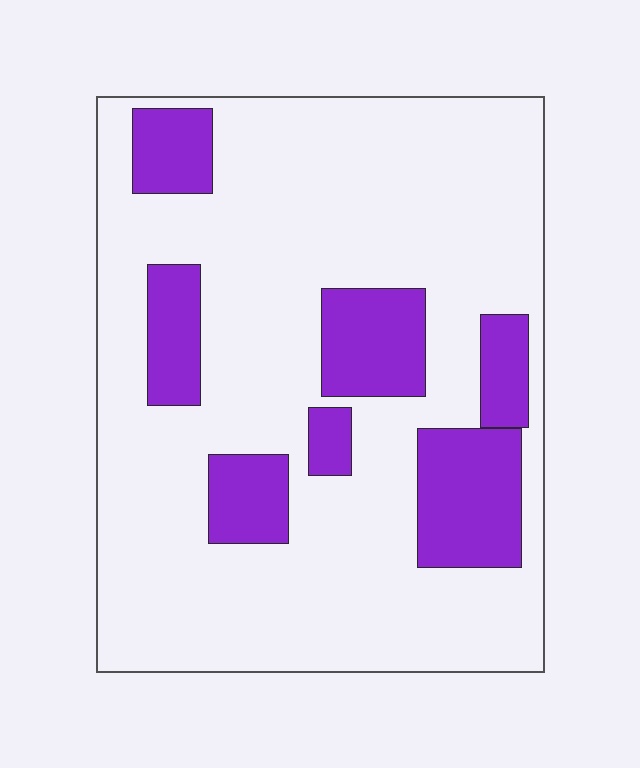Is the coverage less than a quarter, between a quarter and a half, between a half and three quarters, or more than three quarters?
Less than a quarter.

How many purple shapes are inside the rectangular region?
7.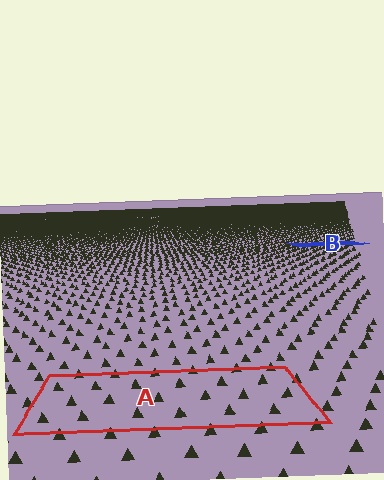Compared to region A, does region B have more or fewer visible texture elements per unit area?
Region B has more texture elements per unit area — they are packed more densely because it is farther away.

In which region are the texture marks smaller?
The texture marks are smaller in region B, because it is farther away.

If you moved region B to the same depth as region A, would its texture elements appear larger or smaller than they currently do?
They would appear larger. At a closer depth, the same texture elements are projected at a bigger on-screen size.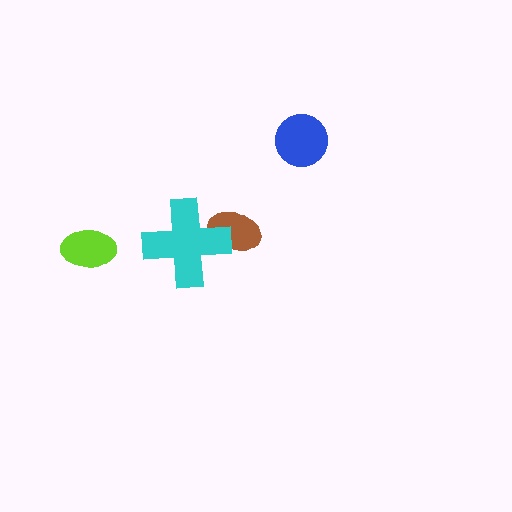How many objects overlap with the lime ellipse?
0 objects overlap with the lime ellipse.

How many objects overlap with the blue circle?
0 objects overlap with the blue circle.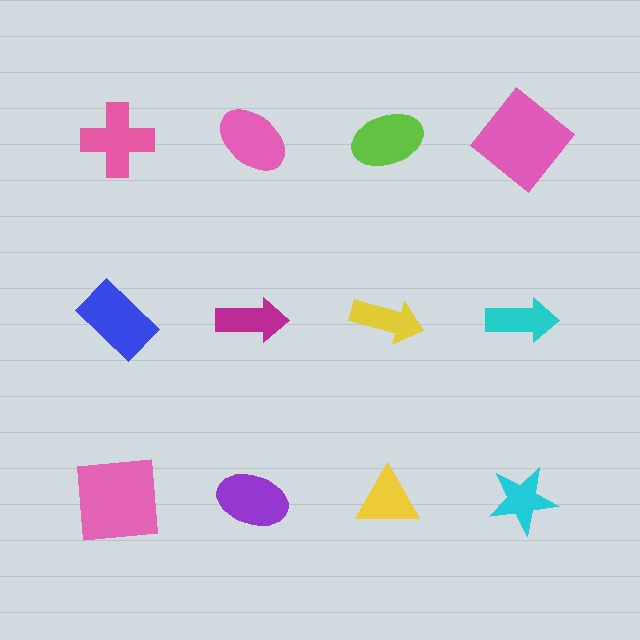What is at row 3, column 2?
A purple ellipse.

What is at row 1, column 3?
A lime ellipse.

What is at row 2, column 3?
A yellow arrow.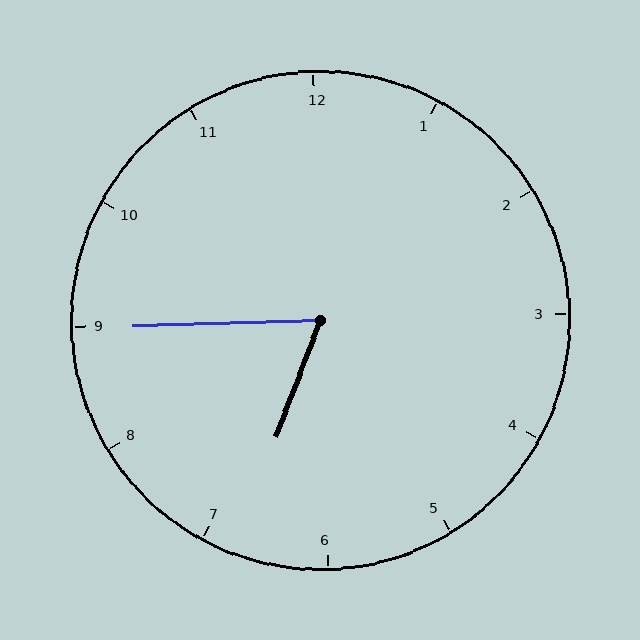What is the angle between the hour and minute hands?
Approximately 68 degrees.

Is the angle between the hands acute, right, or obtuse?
It is acute.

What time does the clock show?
6:45.